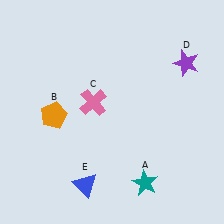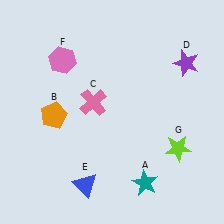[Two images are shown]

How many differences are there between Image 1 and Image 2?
There are 2 differences between the two images.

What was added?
A pink hexagon (F), a lime star (G) were added in Image 2.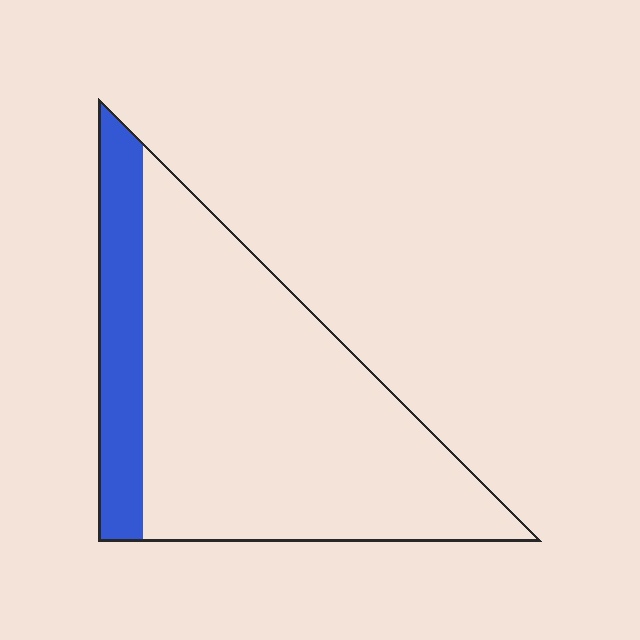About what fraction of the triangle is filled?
About one fifth (1/5).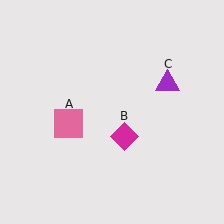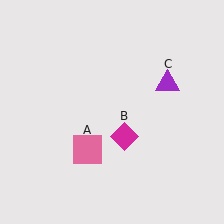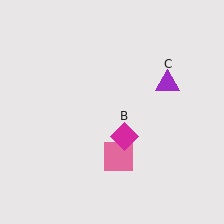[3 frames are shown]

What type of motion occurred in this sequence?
The pink square (object A) rotated counterclockwise around the center of the scene.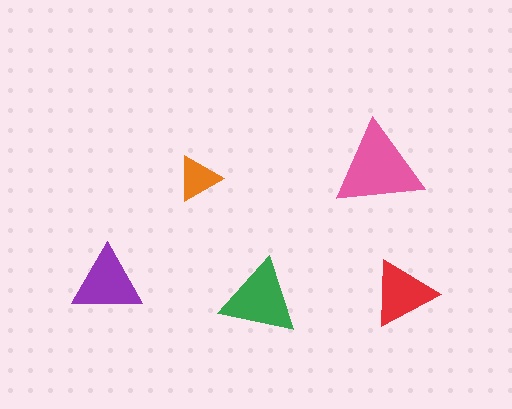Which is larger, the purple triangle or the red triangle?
The purple one.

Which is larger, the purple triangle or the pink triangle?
The pink one.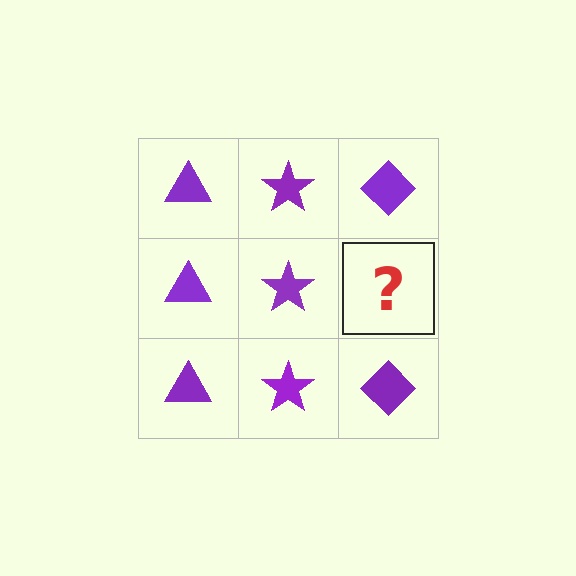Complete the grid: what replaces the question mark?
The question mark should be replaced with a purple diamond.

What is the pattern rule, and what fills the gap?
The rule is that each column has a consistent shape. The gap should be filled with a purple diamond.